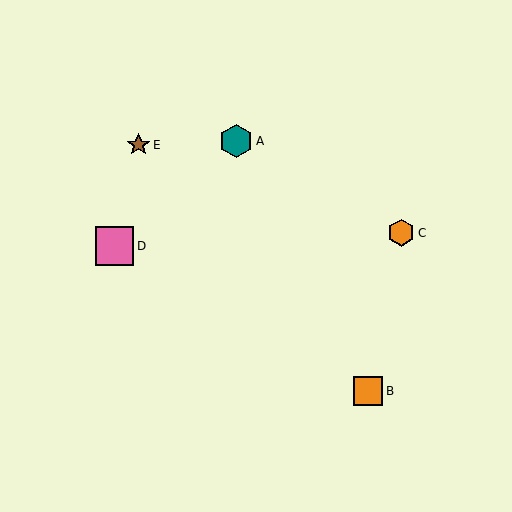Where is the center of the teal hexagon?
The center of the teal hexagon is at (236, 141).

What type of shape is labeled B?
Shape B is an orange square.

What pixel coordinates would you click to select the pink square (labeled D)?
Click at (115, 246) to select the pink square D.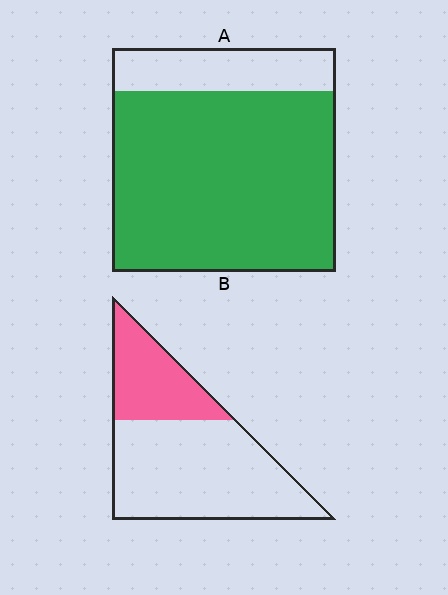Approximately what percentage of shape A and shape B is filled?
A is approximately 80% and B is approximately 30%.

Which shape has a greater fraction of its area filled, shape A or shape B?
Shape A.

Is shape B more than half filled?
No.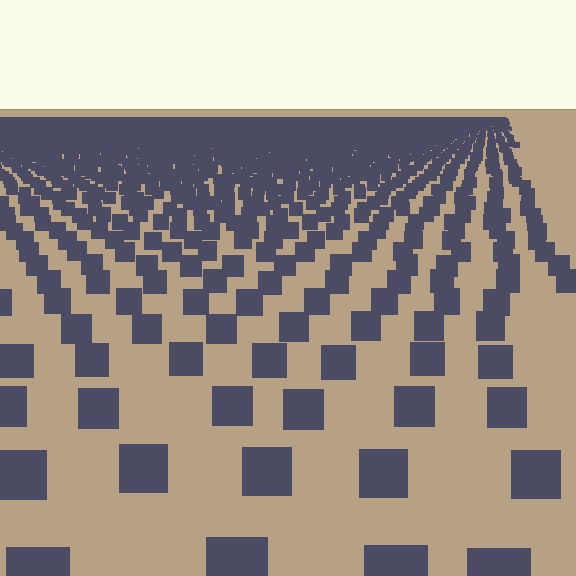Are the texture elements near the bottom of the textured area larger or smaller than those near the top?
Larger. Near the bottom, elements are closer to the viewer and appear at a bigger on-screen size.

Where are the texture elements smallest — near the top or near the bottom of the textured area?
Near the top.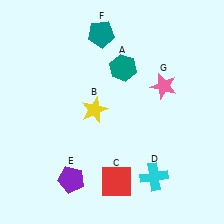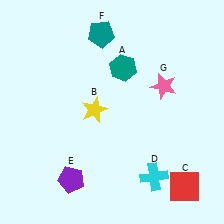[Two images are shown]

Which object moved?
The red square (C) moved right.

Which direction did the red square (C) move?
The red square (C) moved right.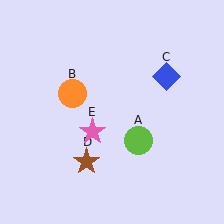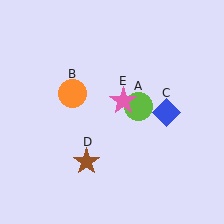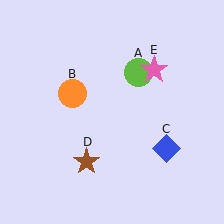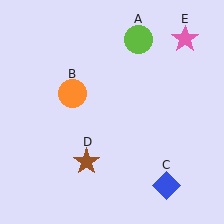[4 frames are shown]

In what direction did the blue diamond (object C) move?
The blue diamond (object C) moved down.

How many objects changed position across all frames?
3 objects changed position: lime circle (object A), blue diamond (object C), pink star (object E).